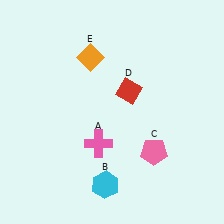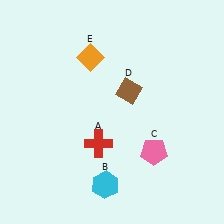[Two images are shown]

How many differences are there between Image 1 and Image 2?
There are 2 differences between the two images.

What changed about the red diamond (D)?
In Image 1, D is red. In Image 2, it changed to brown.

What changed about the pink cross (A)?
In Image 1, A is pink. In Image 2, it changed to red.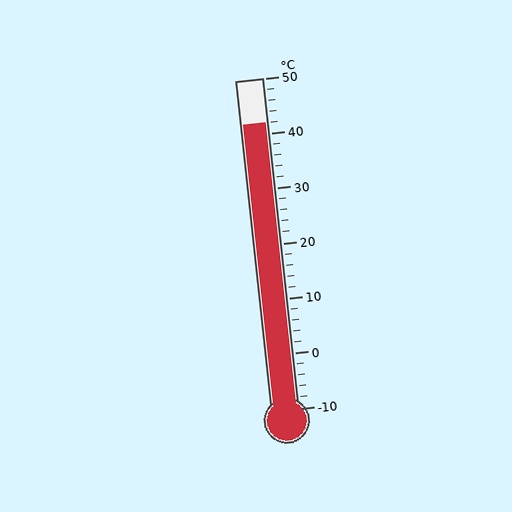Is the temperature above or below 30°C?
The temperature is above 30°C.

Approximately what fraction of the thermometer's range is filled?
The thermometer is filled to approximately 85% of its range.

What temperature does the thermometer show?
The thermometer shows approximately 42°C.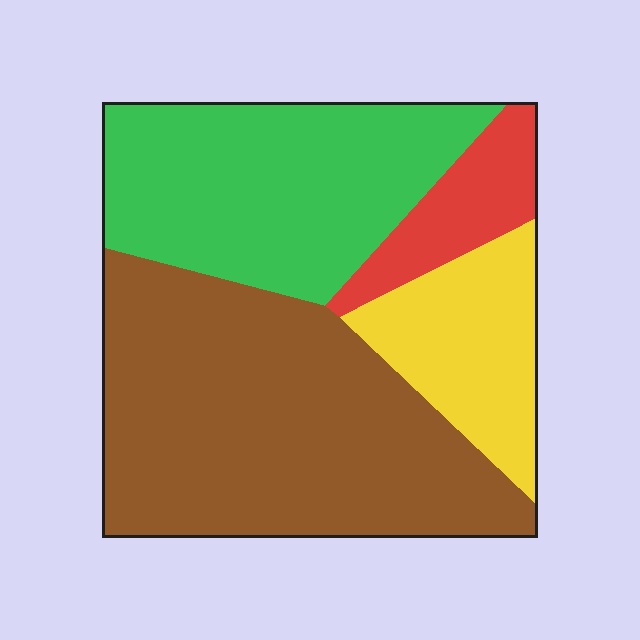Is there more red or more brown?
Brown.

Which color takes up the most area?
Brown, at roughly 45%.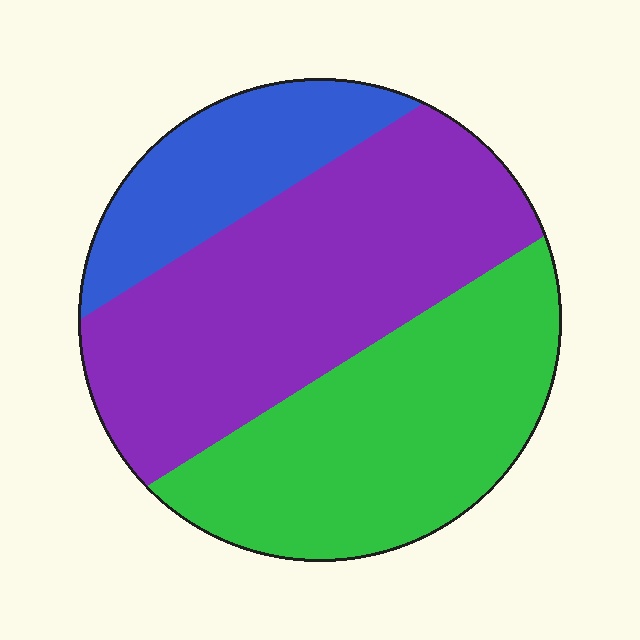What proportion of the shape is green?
Green covers around 35% of the shape.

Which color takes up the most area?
Purple, at roughly 45%.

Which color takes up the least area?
Blue, at roughly 20%.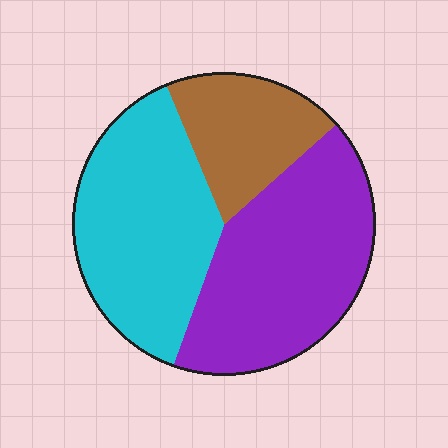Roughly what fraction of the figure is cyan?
Cyan covers roughly 40% of the figure.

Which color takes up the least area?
Brown, at roughly 20%.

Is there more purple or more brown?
Purple.